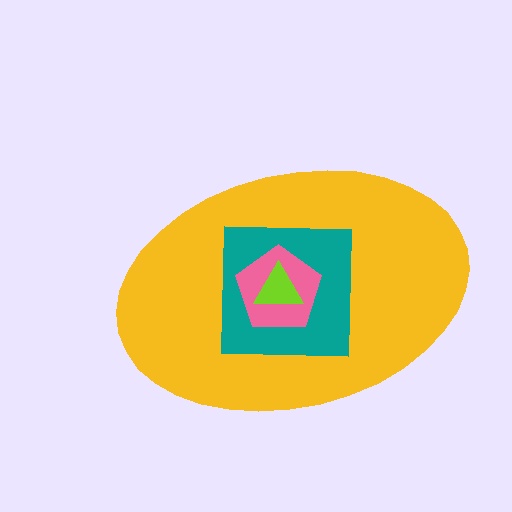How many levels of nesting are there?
4.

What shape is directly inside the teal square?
The pink pentagon.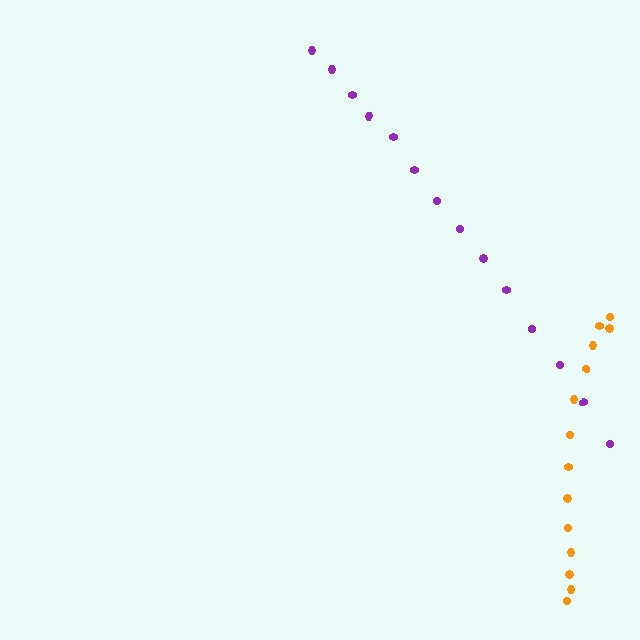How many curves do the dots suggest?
There are 2 distinct paths.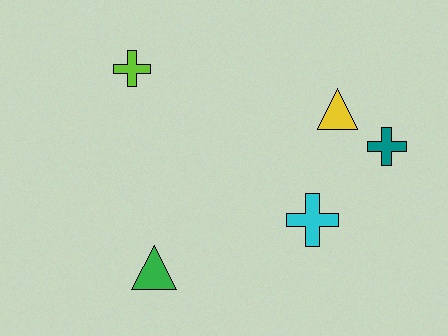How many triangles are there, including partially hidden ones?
There are 2 triangles.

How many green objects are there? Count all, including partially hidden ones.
There is 1 green object.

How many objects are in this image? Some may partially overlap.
There are 5 objects.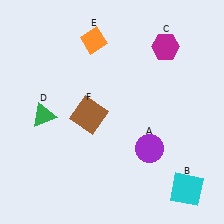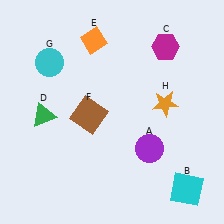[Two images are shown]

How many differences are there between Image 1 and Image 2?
There are 2 differences between the two images.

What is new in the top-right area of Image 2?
An orange star (H) was added in the top-right area of Image 2.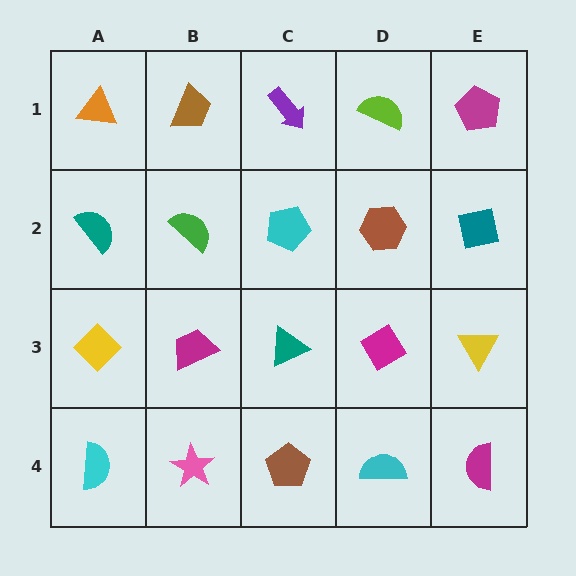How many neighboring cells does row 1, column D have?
3.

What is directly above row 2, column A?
An orange triangle.